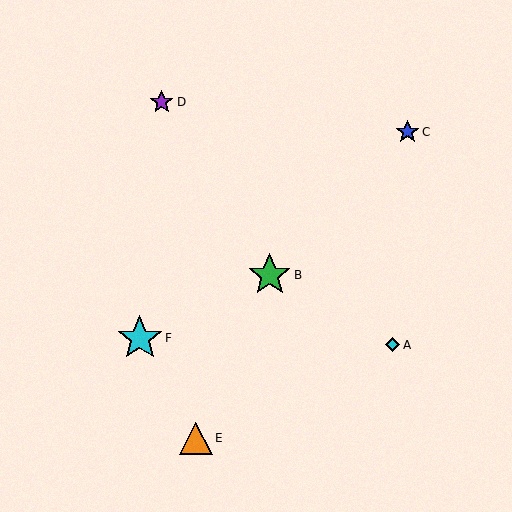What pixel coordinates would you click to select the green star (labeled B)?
Click at (270, 275) to select the green star B.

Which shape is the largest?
The cyan star (labeled F) is the largest.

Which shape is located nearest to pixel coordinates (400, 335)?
The cyan diamond (labeled A) at (393, 345) is nearest to that location.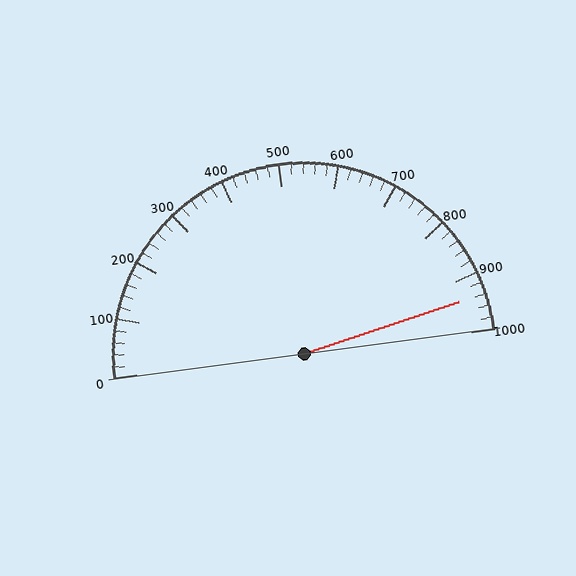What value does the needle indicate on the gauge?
The needle indicates approximately 940.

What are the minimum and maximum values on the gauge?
The gauge ranges from 0 to 1000.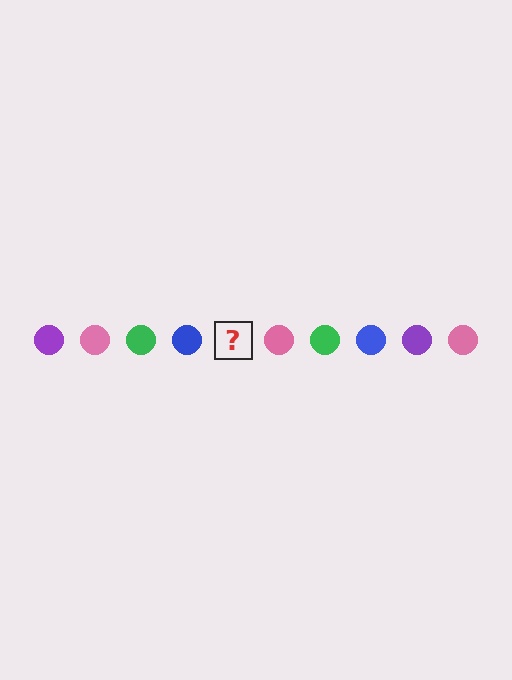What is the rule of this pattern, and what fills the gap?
The rule is that the pattern cycles through purple, pink, green, blue circles. The gap should be filled with a purple circle.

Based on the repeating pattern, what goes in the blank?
The blank should be a purple circle.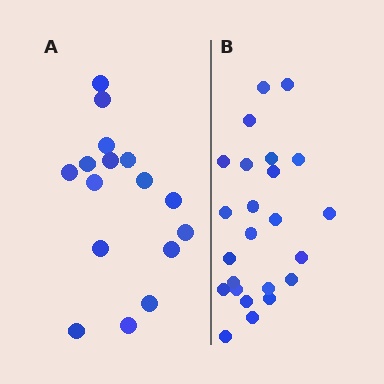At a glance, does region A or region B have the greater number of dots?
Region B (the right region) has more dots.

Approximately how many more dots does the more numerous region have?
Region B has roughly 8 or so more dots than region A.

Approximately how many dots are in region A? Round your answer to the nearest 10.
About 20 dots. (The exact count is 16, which rounds to 20.)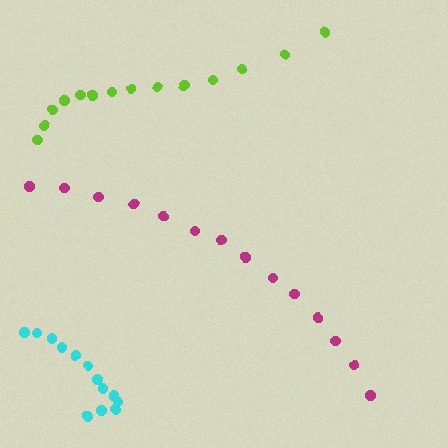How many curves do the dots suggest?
There are 3 distinct paths.